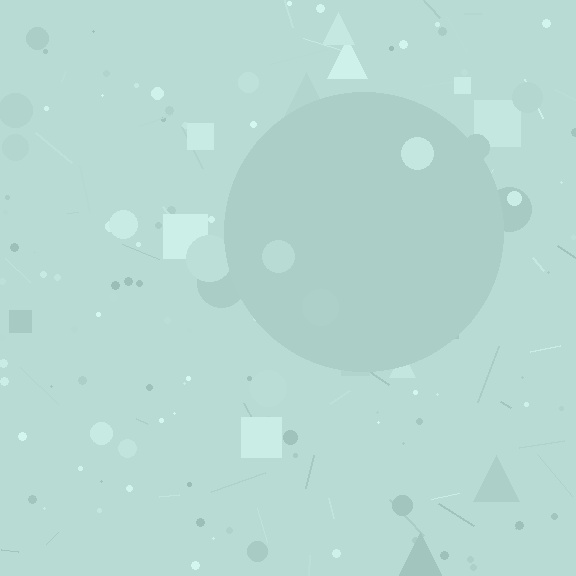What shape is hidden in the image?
A circle is hidden in the image.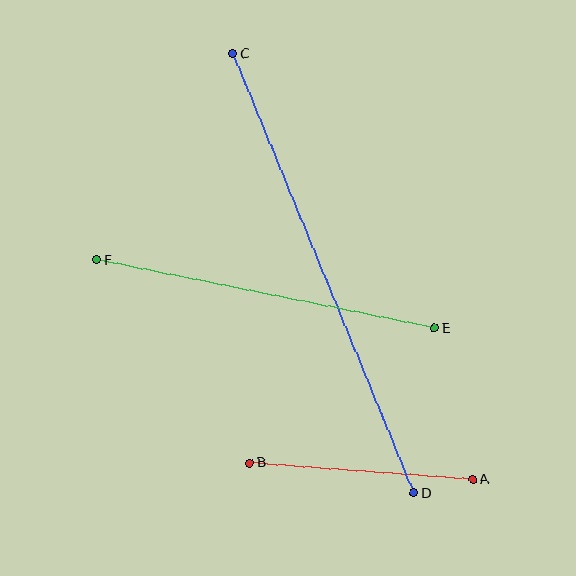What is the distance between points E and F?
The distance is approximately 345 pixels.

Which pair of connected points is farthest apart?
Points C and D are farthest apart.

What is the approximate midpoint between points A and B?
The midpoint is at approximately (361, 471) pixels.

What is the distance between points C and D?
The distance is approximately 475 pixels.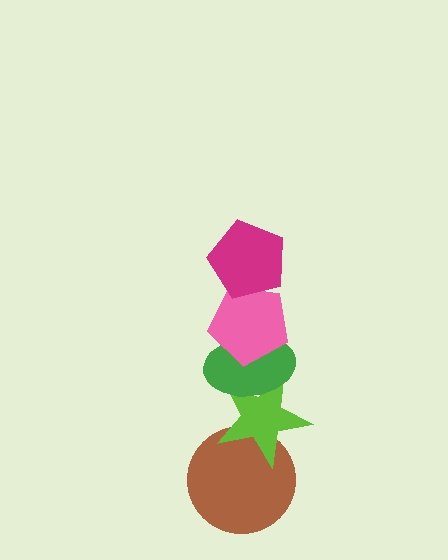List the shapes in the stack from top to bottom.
From top to bottom: the magenta pentagon, the pink pentagon, the green ellipse, the lime star, the brown circle.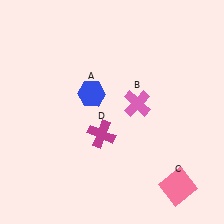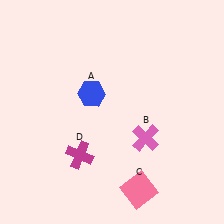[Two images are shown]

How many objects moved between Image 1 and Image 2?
3 objects moved between the two images.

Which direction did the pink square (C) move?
The pink square (C) moved left.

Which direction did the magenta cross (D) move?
The magenta cross (D) moved left.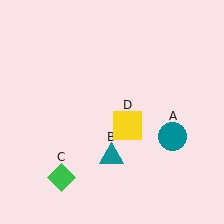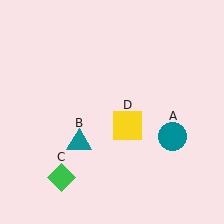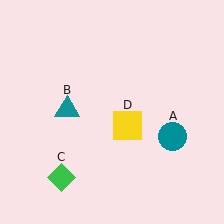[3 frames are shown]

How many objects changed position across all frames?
1 object changed position: teal triangle (object B).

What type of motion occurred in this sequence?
The teal triangle (object B) rotated clockwise around the center of the scene.